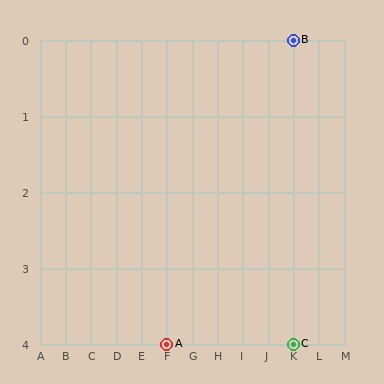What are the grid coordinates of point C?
Point C is at grid coordinates (K, 4).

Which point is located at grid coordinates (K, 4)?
Point C is at (K, 4).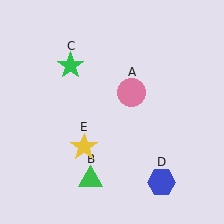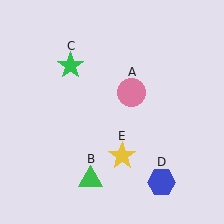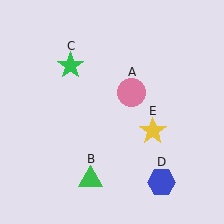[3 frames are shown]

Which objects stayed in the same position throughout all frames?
Pink circle (object A) and green triangle (object B) and green star (object C) and blue hexagon (object D) remained stationary.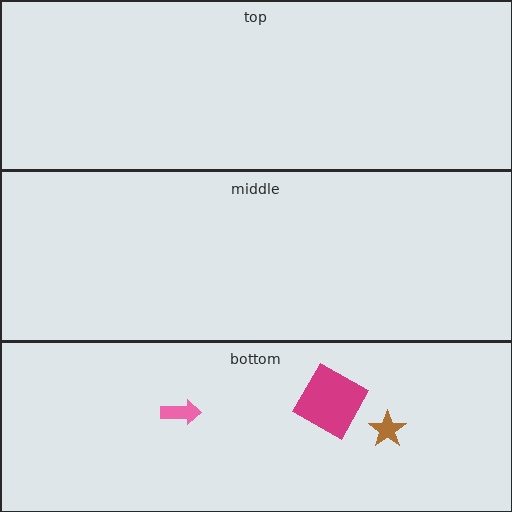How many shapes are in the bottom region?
3.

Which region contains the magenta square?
The bottom region.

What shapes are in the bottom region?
The brown star, the magenta square, the pink arrow.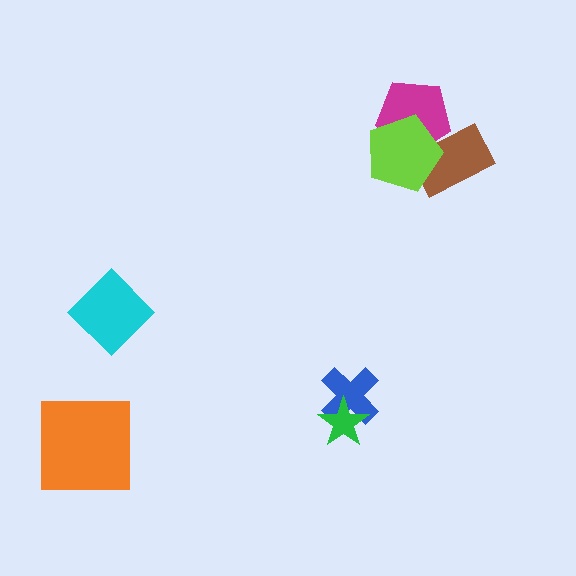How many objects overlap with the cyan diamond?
0 objects overlap with the cyan diamond.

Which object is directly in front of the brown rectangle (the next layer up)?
The magenta pentagon is directly in front of the brown rectangle.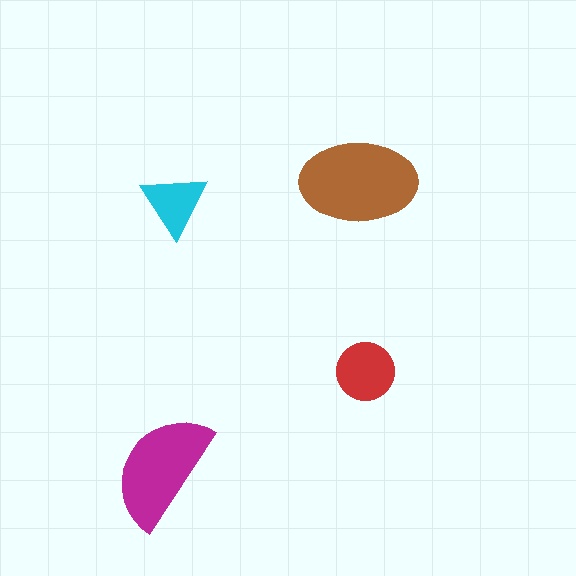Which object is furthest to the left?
The magenta semicircle is leftmost.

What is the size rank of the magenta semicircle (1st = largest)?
2nd.